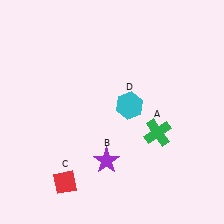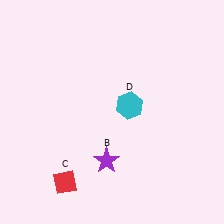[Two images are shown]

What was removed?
The green cross (A) was removed in Image 2.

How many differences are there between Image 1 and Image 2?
There is 1 difference between the two images.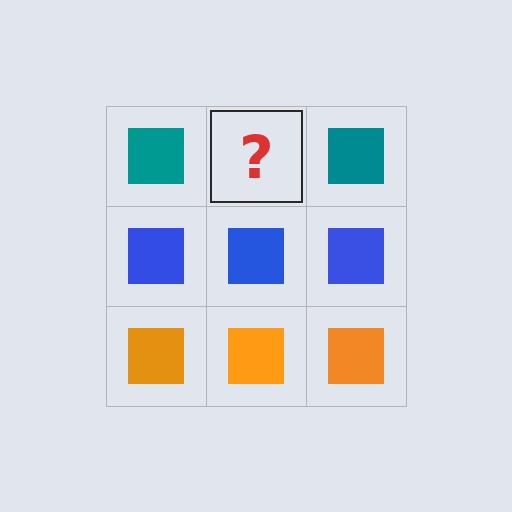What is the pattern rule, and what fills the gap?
The rule is that each row has a consistent color. The gap should be filled with a teal square.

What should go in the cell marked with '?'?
The missing cell should contain a teal square.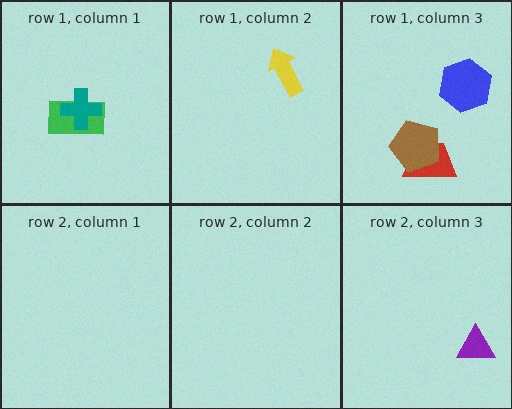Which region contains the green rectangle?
The row 1, column 1 region.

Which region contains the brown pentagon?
The row 1, column 3 region.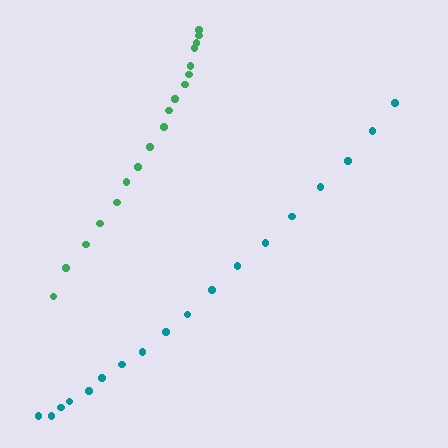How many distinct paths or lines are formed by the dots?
There are 2 distinct paths.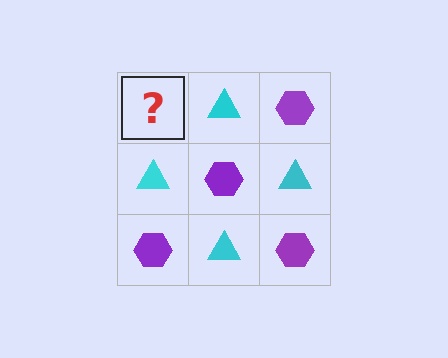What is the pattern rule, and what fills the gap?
The rule is that it alternates purple hexagon and cyan triangle in a checkerboard pattern. The gap should be filled with a purple hexagon.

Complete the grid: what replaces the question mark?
The question mark should be replaced with a purple hexagon.